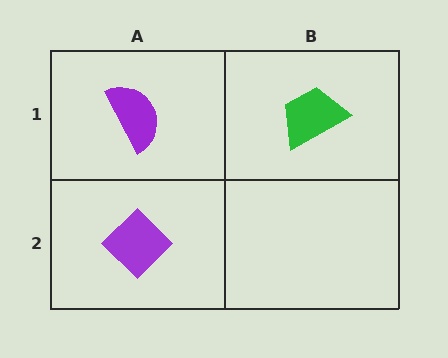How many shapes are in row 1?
2 shapes.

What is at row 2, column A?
A purple diamond.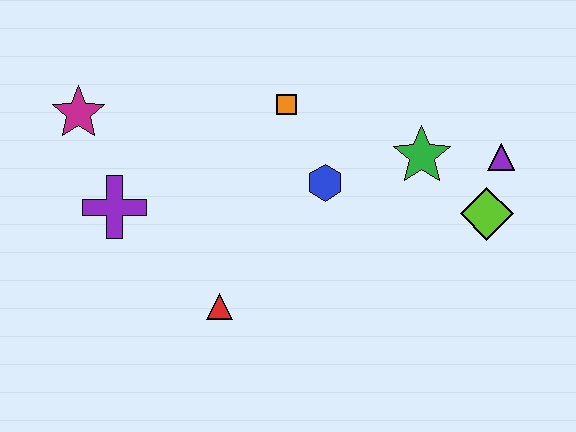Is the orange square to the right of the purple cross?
Yes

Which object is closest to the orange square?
The blue hexagon is closest to the orange square.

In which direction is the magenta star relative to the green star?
The magenta star is to the left of the green star.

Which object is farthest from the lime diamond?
The magenta star is farthest from the lime diamond.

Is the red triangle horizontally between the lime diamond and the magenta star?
Yes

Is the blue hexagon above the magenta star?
No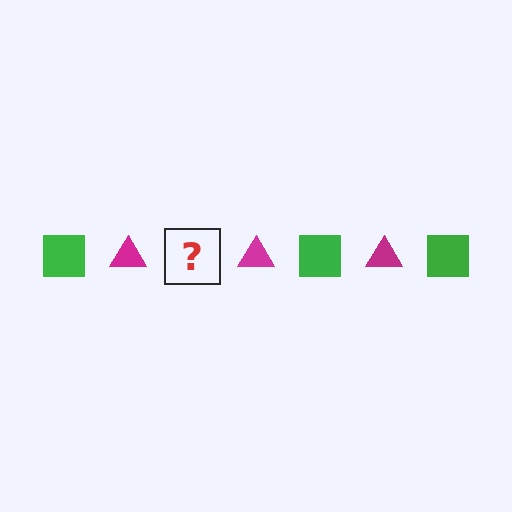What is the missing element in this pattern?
The missing element is a green square.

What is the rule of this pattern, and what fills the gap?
The rule is that the pattern alternates between green square and magenta triangle. The gap should be filled with a green square.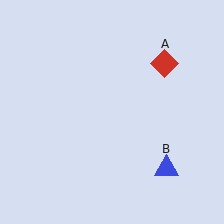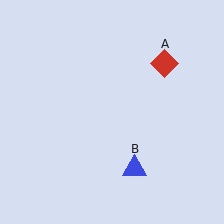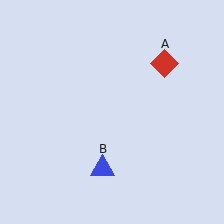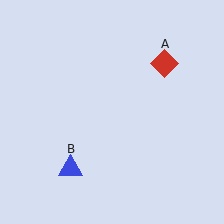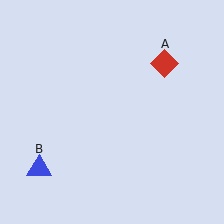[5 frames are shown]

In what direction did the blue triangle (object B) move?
The blue triangle (object B) moved left.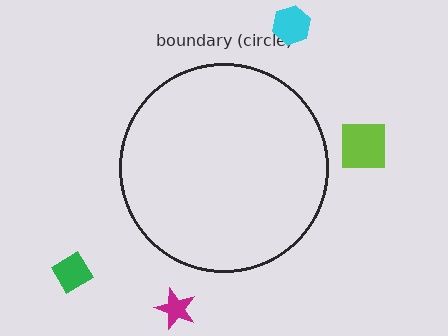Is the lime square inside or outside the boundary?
Outside.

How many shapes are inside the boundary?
0 inside, 4 outside.